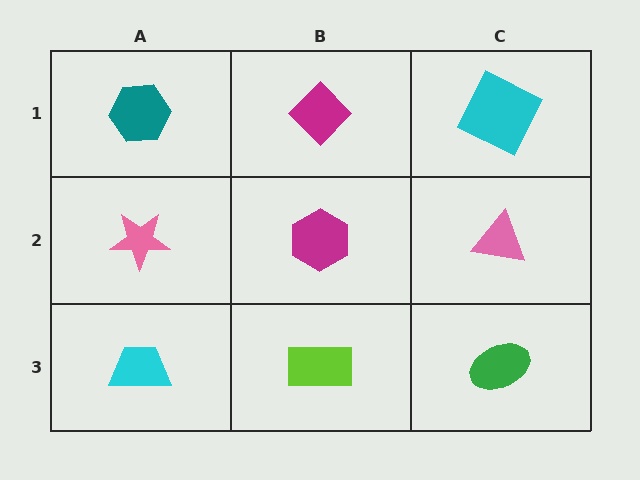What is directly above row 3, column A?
A pink star.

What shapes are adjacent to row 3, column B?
A magenta hexagon (row 2, column B), a cyan trapezoid (row 3, column A), a green ellipse (row 3, column C).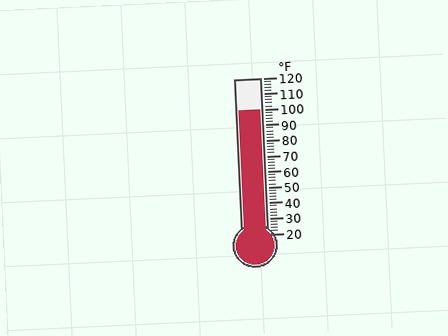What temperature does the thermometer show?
The thermometer shows approximately 100°F.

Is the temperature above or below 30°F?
The temperature is above 30°F.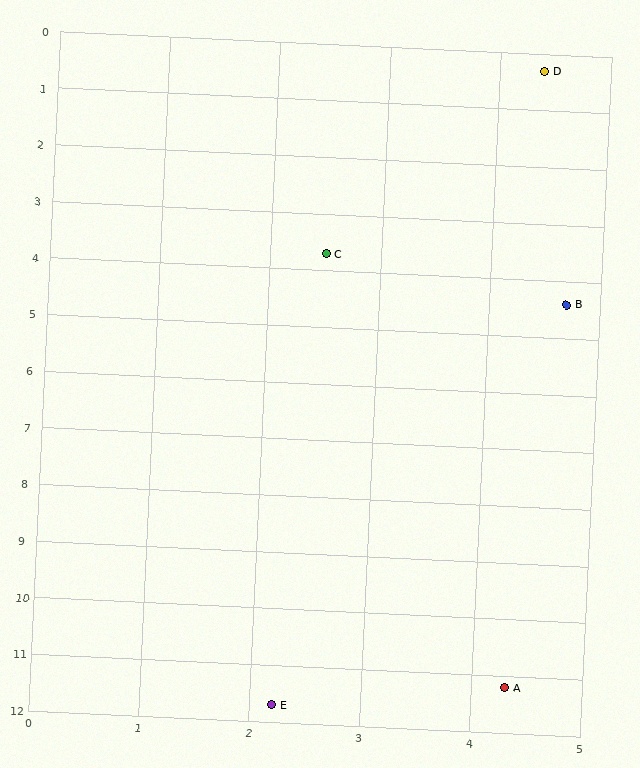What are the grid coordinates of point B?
Point B is at approximately (4.7, 4.4).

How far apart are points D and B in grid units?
Points D and B are about 4.1 grid units apart.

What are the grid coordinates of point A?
Point A is at approximately (4.3, 11.2).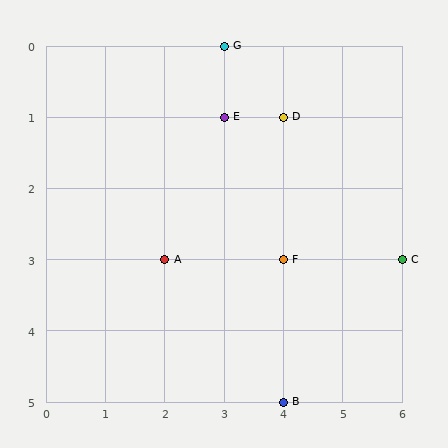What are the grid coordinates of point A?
Point A is at grid coordinates (2, 3).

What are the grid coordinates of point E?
Point E is at grid coordinates (3, 1).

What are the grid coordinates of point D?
Point D is at grid coordinates (4, 1).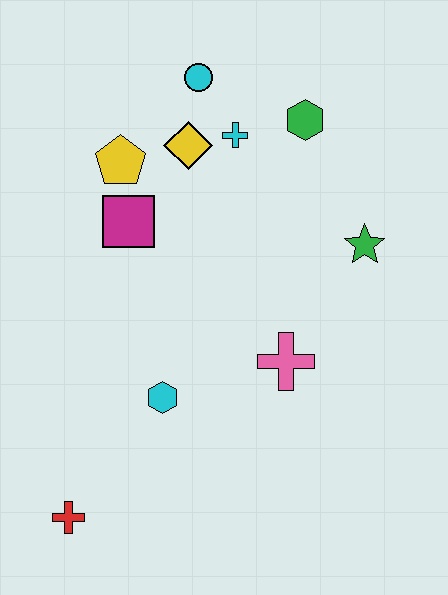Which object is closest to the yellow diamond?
The cyan cross is closest to the yellow diamond.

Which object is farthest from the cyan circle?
The red cross is farthest from the cyan circle.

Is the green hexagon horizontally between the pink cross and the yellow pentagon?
No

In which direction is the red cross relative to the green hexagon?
The red cross is below the green hexagon.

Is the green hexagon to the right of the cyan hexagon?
Yes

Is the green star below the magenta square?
Yes